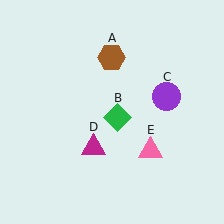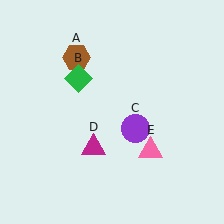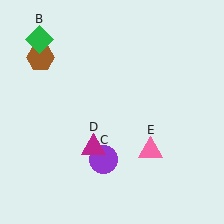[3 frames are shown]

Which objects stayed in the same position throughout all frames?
Magenta triangle (object D) and pink triangle (object E) remained stationary.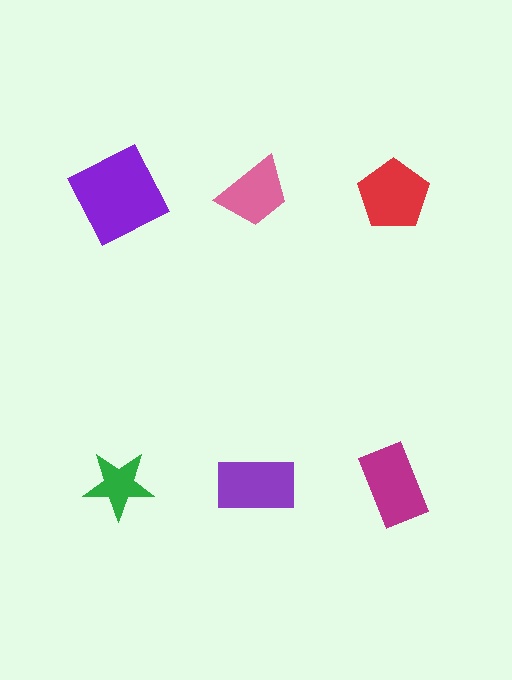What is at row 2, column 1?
A green star.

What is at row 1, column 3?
A red pentagon.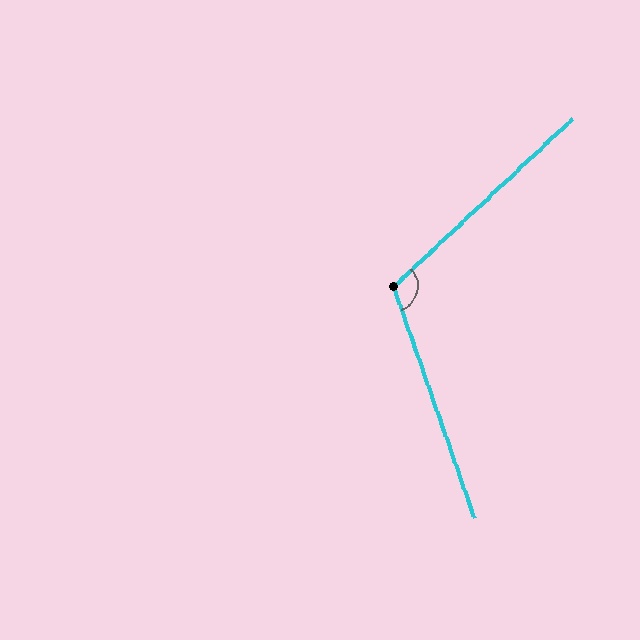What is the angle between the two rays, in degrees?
Approximately 114 degrees.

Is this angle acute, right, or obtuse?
It is obtuse.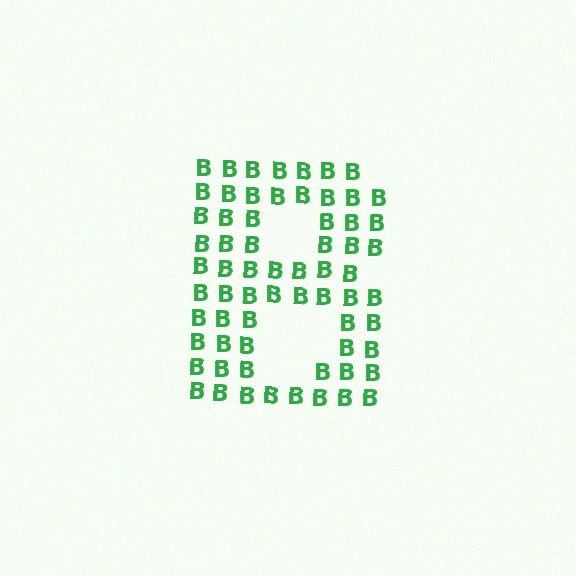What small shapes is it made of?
It is made of small letter B's.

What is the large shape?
The large shape is the letter B.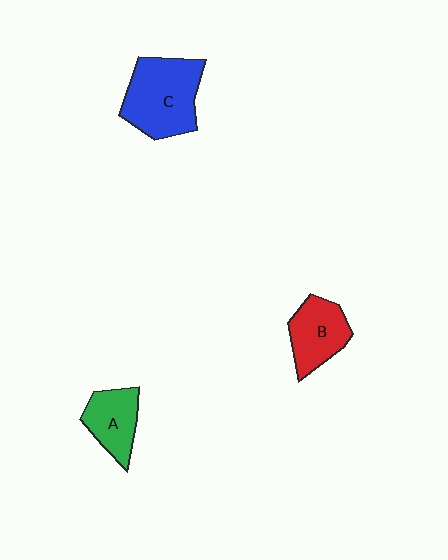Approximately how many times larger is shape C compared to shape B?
Approximately 1.6 times.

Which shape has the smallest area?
Shape A (green).